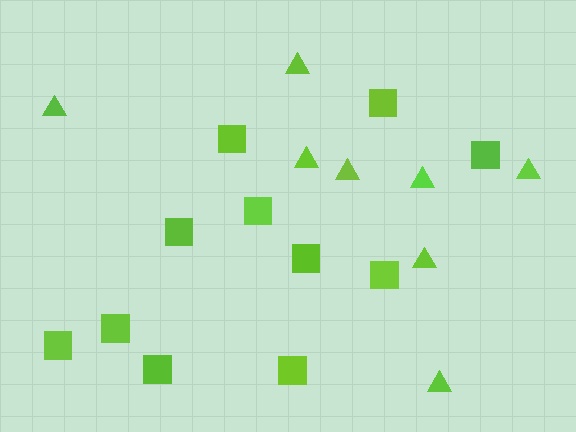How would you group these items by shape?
There are 2 groups: one group of squares (11) and one group of triangles (8).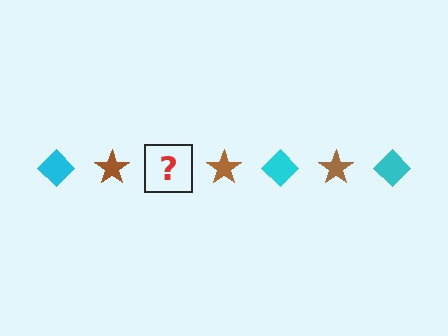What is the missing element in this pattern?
The missing element is a cyan diamond.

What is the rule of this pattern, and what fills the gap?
The rule is that the pattern alternates between cyan diamond and brown star. The gap should be filled with a cyan diamond.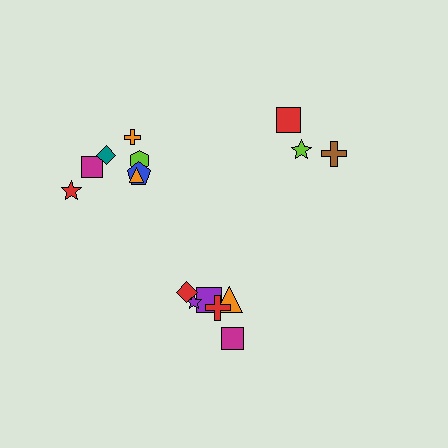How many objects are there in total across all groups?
There are 16 objects.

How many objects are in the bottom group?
There are 6 objects.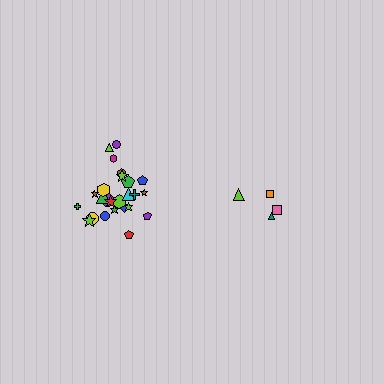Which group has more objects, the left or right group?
The left group.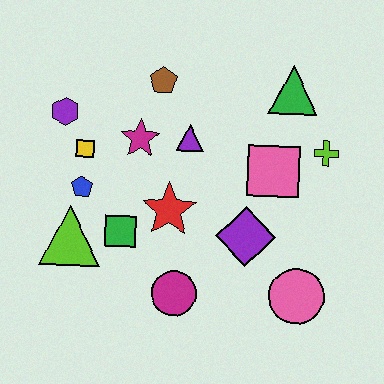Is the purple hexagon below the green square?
No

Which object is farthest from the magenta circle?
The green triangle is farthest from the magenta circle.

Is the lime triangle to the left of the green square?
Yes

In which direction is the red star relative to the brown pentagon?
The red star is below the brown pentagon.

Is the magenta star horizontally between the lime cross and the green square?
Yes